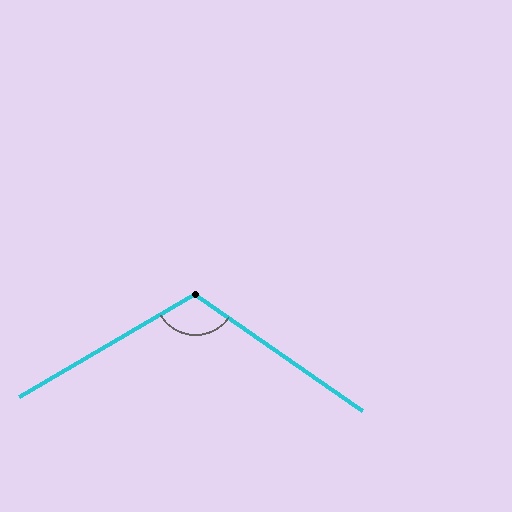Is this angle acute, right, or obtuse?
It is obtuse.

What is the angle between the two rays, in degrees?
Approximately 115 degrees.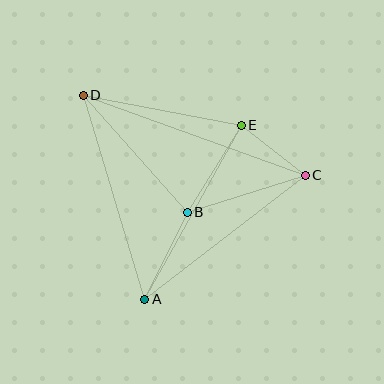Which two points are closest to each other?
Points C and E are closest to each other.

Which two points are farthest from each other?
Points C and D are farthest from each other.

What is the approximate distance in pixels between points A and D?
The distance between A and D is approximately 213 pixels.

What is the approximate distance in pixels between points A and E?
The distance between A and E is approximately 199 pixels.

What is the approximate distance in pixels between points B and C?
The distance between B and C is approximately 124 pixels.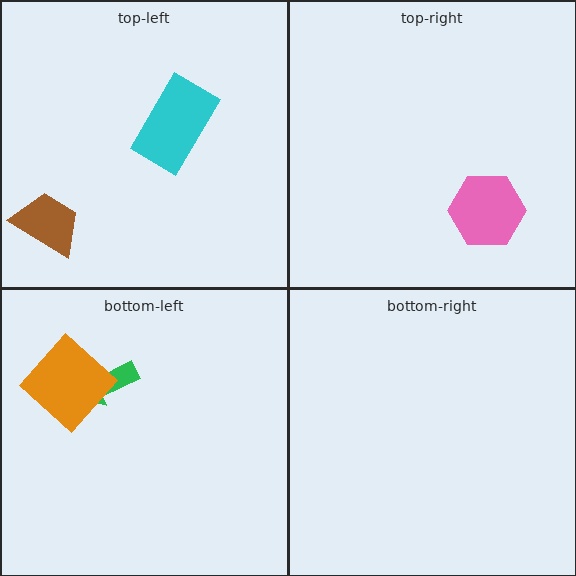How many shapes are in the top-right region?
1.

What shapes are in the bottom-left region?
The green arrow, the orange diamond.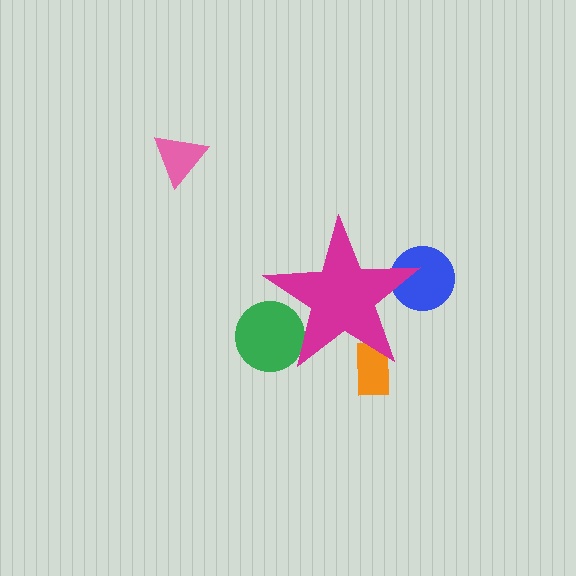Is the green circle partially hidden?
Yes, the green circle is partially hidden behind the magenta star.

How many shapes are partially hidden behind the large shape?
3 shapes are partially hidden.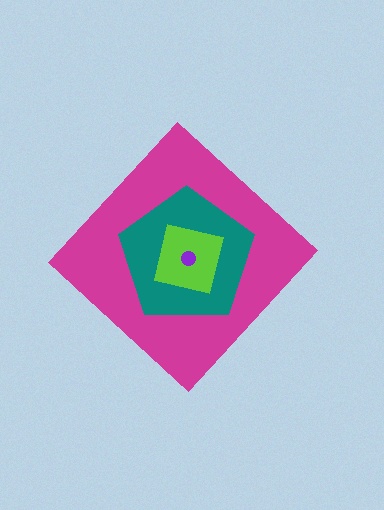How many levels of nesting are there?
4.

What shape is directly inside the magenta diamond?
The teal pentagon.